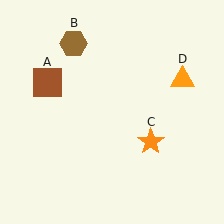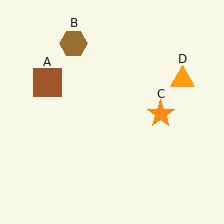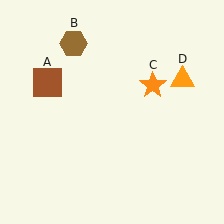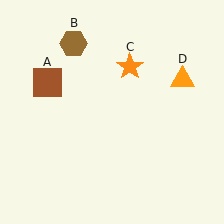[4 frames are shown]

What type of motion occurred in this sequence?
The orange star (object C) rotated counterclockwise around the center of the scene.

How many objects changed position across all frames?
1 object changed position: orange star (object C).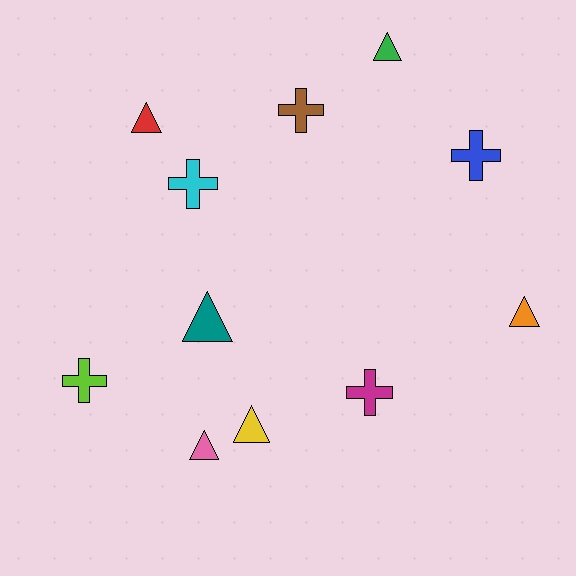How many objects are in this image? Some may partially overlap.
There are 11 objects.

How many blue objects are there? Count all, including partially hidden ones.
There is 1 blue object.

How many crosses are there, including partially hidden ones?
There are 5 crosses.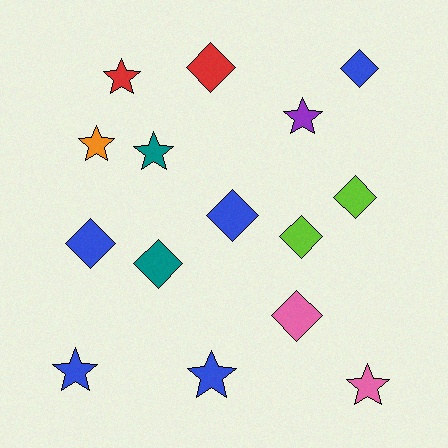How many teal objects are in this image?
There are 2 teal objects.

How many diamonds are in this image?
There are 8 diamonds.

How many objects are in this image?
There are 15 objects.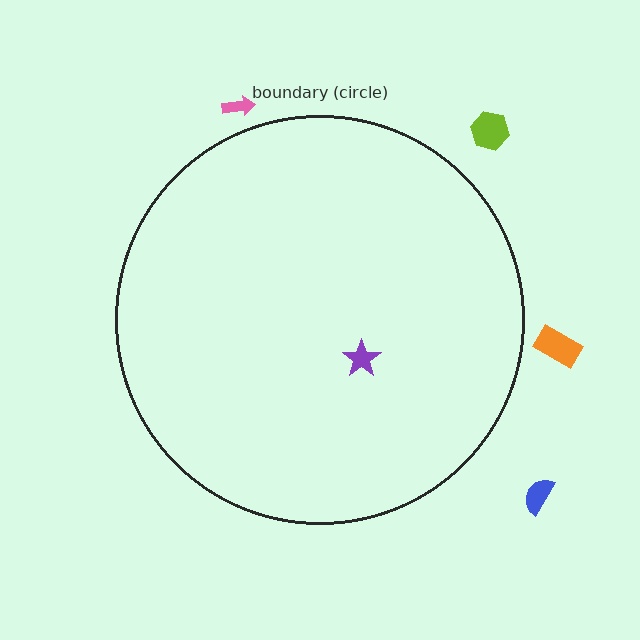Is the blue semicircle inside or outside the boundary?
Outside.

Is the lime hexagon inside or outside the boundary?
Outside.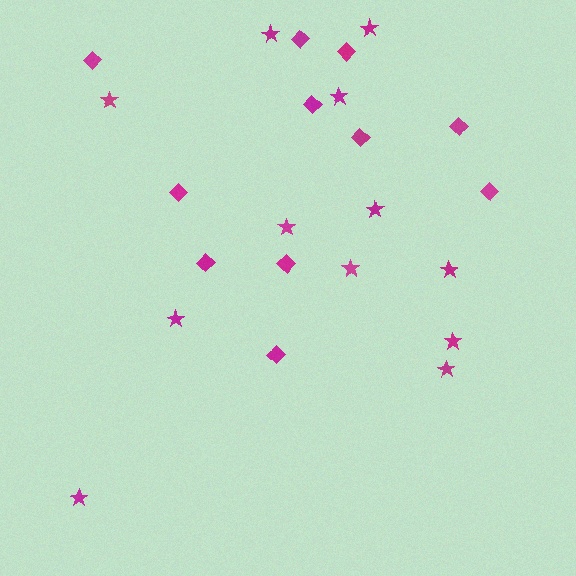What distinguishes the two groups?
There are 2 groups: one group of stars (12) and one group of diamonds (11).